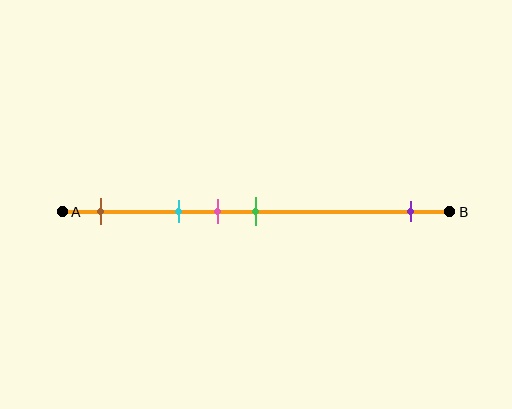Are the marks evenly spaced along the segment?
No, the marks are not evenly spaced.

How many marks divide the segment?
There are 5 marks dividing the segment.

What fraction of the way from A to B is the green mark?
The green mark is approximately 50% (0.5) of the way from A to B.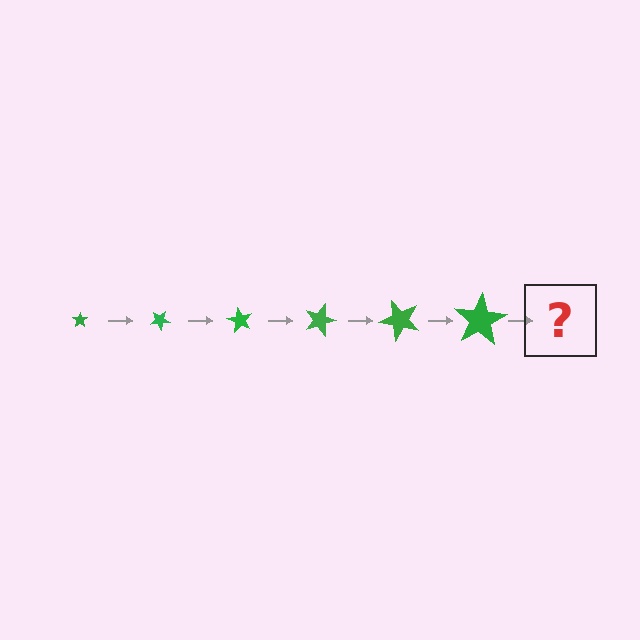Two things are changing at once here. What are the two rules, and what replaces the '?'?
The two rules are that the star grows larger each step and it rotates 30 degrees each step. The '?' should be a star, larger than the previous one and rotated 180 degrees from the start.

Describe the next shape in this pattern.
It should be a star, larger than the previous one and rotated 180 degrees from the start.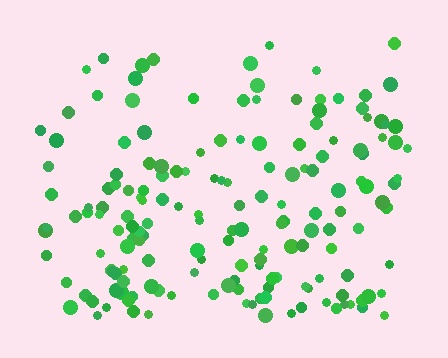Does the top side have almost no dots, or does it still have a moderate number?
Still a moderate number, just noticeably fewer than the bottom.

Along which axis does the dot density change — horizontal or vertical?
Vertical.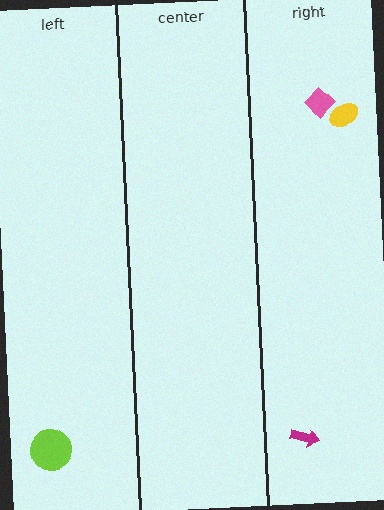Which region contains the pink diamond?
The right region.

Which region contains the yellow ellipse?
The right region.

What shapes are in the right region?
The pink diamond, the magenta arrow, the yellow ellipse.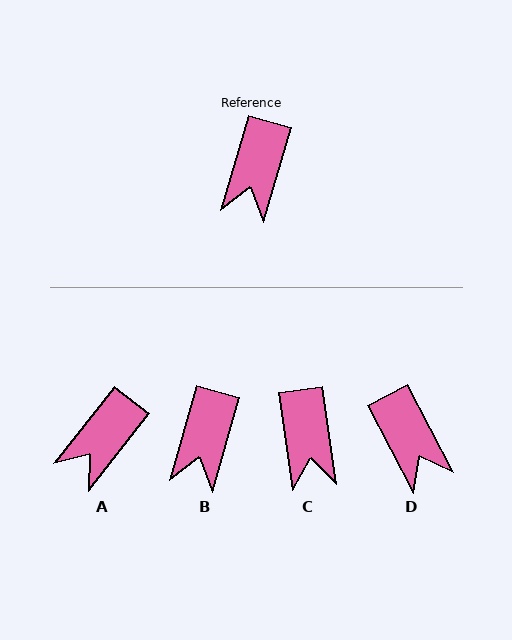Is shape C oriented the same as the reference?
No, it is off by about 24 degrees.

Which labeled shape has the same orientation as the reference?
B.